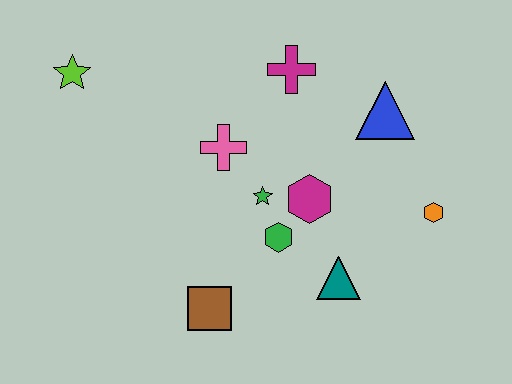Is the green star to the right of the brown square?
Yes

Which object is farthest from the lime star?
The orange hexagon is farthest from the lime star.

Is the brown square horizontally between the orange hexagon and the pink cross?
No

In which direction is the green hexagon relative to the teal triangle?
The green hexagon is to the left of the teal triangle.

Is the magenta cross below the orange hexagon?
No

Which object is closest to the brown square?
The green hexagon is closest to the brown square.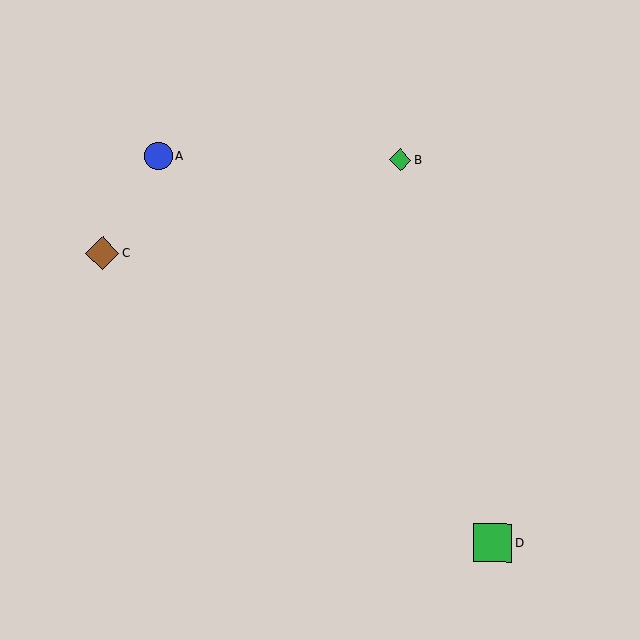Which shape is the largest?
The green square (labeled D) is the largest.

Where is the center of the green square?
The center of the green square is at (492, 543).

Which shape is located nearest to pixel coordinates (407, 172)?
The green diamond (labeled B) at (400, 160) is nearest to that location.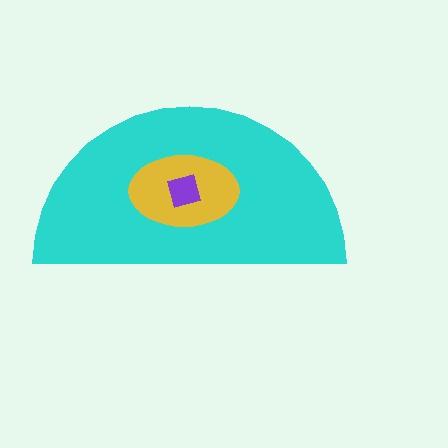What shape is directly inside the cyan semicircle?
The yellow ellipse.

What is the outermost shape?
The cyan semicircle.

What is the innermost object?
The purple square.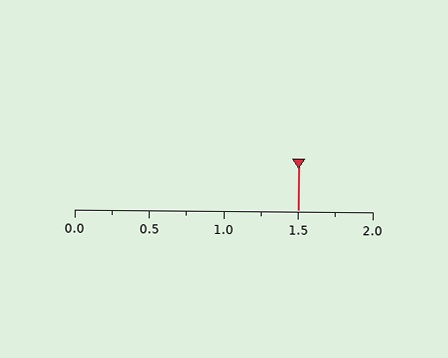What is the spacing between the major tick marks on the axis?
The major ticks are spaced 0.5 apart.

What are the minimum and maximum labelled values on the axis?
The axis runs from 0.0 to 2.0.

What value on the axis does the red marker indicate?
The marker indicates approximately 1.5.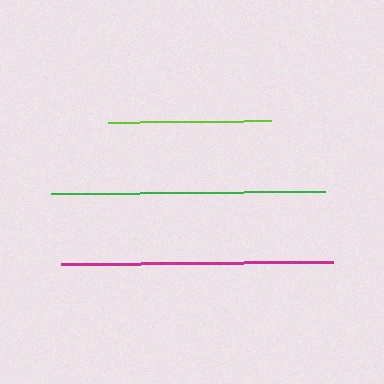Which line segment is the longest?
The green line is the longest at approximately 274 pixels.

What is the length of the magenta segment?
The magenta segment is approximately 273 pixels long.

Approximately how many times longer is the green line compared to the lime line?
The green line is approximately 1.7 times the length of the lime line.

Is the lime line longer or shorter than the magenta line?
The magenta line is longer than the lime line.